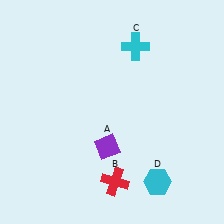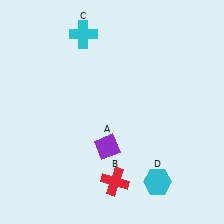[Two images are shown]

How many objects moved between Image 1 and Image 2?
1 object moved between the two images.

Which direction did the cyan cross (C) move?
The cyan cross (C) moved left.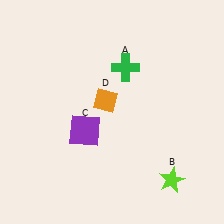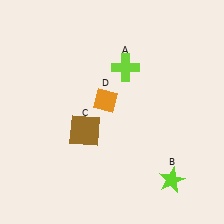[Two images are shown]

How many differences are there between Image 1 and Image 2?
There are 2 differences between the two images.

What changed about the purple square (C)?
In Image 1, C is purple. In Image 2, it changed to brown.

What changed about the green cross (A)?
In Image 1, A is green. In Image 2, it changed to lime.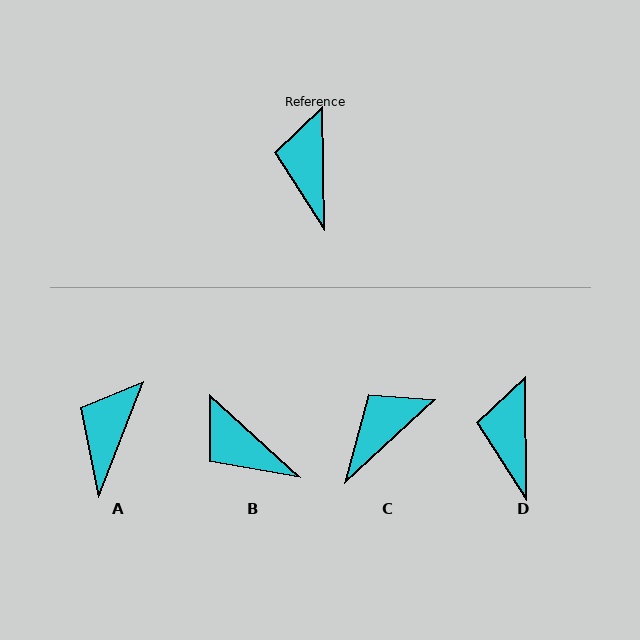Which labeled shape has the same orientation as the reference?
D.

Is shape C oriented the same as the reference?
No, it is off by about 48 degrees.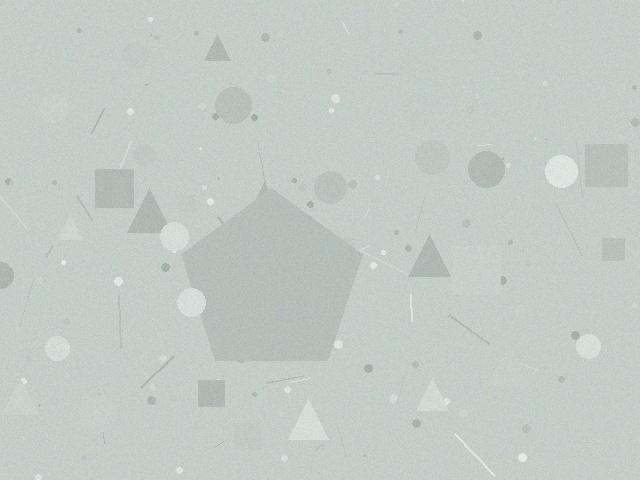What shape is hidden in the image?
A pentagon is hidden in the image.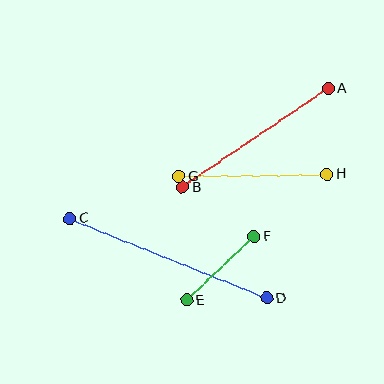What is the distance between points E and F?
The distance is approximately 92 pixels.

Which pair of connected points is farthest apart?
Points C and D are farthest apart.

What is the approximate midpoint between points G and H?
The midpoint is at approximately (253, 175) pixels.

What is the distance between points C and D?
The distance is approximately 212 pixels.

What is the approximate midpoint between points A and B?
The midpoint is at approximately (255, 138) pixels.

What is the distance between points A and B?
The distance is approximately 176 pixels.